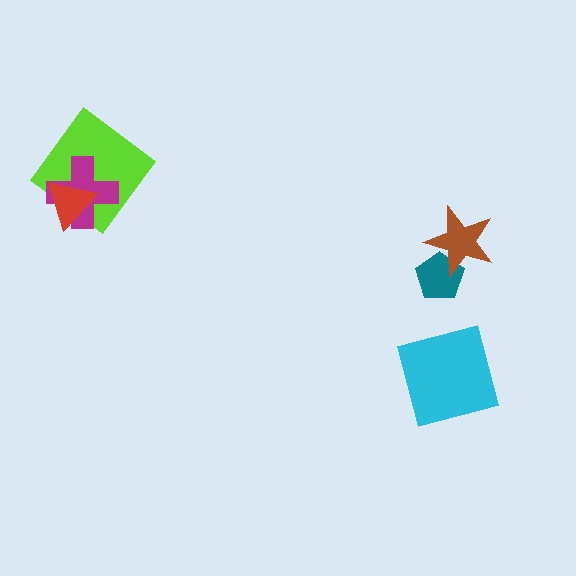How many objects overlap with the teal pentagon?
1 object overlaps with the teal pentagon.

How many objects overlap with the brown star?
1 object overlaps with the brown star.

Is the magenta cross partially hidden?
Yes, it is partially covered by another shape.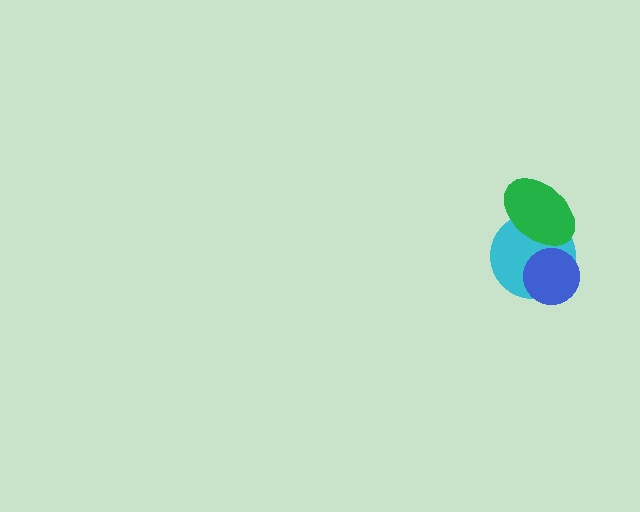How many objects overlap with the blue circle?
1 object overlaps with the blue circle.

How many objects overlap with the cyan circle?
2 objects overlap with the cyan circle.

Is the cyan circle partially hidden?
Yes, it is partially covered by another shape.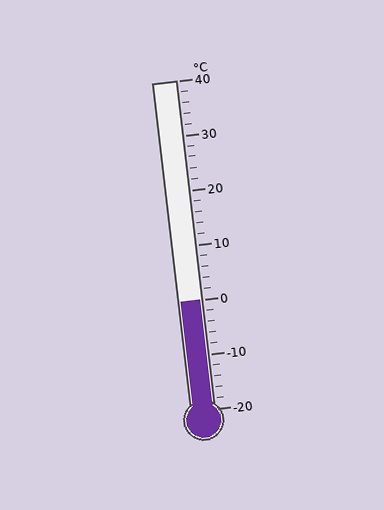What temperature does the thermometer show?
The thermometer shows approximately 0°C.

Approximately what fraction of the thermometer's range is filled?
The thermometer is filled to approximately 35% of its range.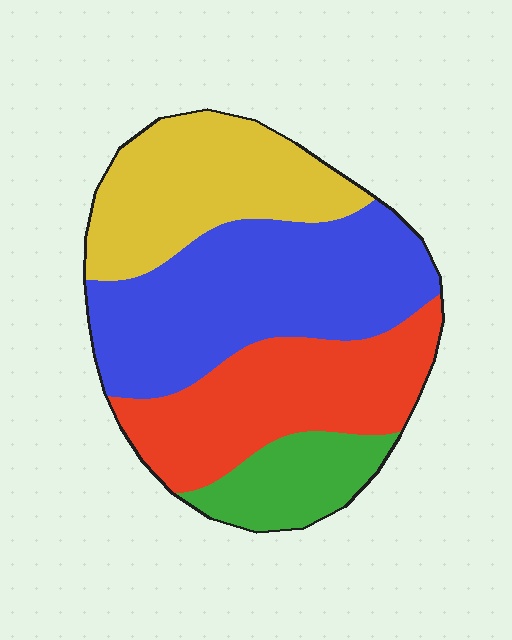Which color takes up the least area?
Green, at roughly 10%.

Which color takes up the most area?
Blue, at roughly 35%.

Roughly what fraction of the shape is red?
Red covers 27% of the shape.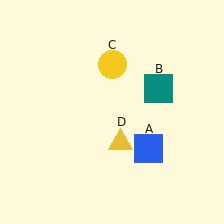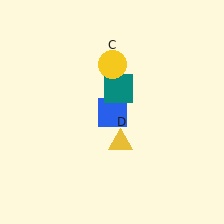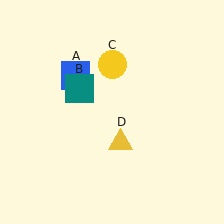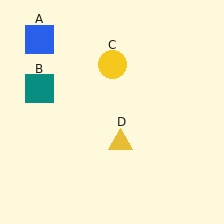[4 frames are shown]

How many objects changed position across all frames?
2 objects changed position: blue square (object A), teal square (object B).